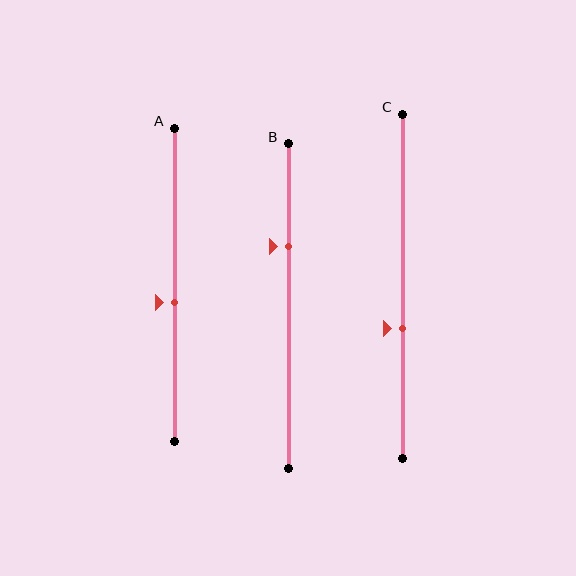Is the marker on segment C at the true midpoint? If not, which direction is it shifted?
No, the marker on segment C is shifted downward by about 12% of the segment length.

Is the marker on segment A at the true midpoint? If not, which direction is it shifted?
No, the marker on segment A is shifted downward by about 6% of the segment length.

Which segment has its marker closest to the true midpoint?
Segment A has its marker closest to the true midpoint.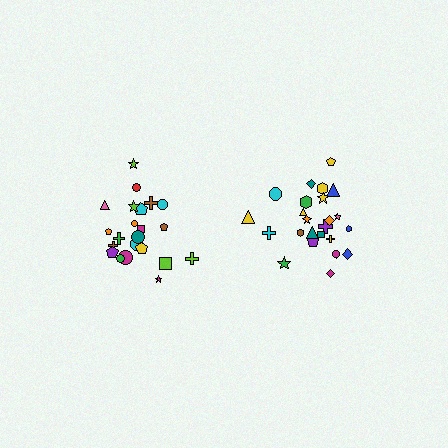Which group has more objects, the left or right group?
The right group.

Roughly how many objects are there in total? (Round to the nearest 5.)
Roughly 45 objects in total.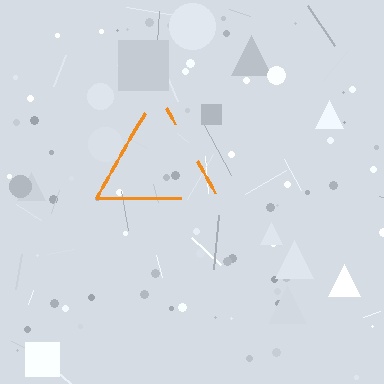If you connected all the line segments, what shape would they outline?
They would outline a triangle.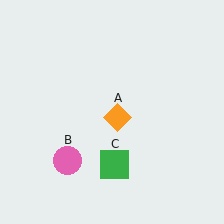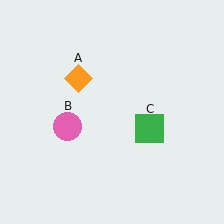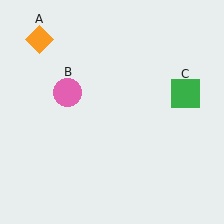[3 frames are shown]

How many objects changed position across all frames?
3 objects changed position: orange diamond (object A), pink circle (object B), green square (object C).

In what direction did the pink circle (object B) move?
The pink circle (object B) moved up.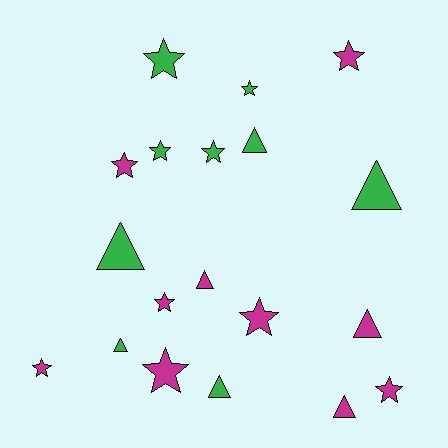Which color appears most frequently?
Magenta, with 10 objects.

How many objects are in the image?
There are 19 objects.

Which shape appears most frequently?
Star, with 11 objects.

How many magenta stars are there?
There are 7 magenta stars.